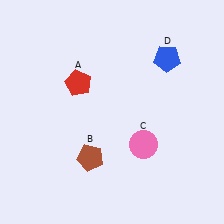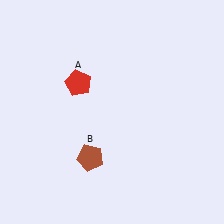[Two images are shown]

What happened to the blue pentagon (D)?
The blue pentagon (D) was removed in Image 2. It was in the top-right area of Image 1.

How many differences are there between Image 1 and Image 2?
There are 2 differences between the two images.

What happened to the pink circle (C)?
The pink circle (C) was removed in Image 2. It was in the bottom-right area of Image 1.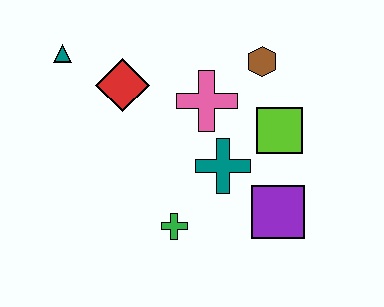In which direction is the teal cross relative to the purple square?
The teal cross is to the left of the purple square.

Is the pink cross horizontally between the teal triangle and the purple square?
Yes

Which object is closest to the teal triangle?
The red diamond is closest to the teal triangle.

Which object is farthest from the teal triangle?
The purple square is farthest from the teal triangle.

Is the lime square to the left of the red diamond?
No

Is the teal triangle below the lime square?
No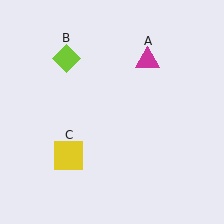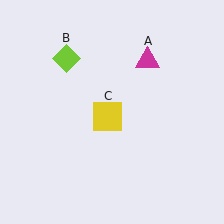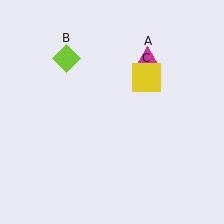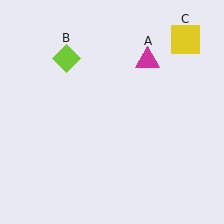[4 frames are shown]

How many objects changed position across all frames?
1 object changed position: yellow square (object C).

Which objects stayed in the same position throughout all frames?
Magenta triangle (object A) and lime diamond (object B) remained stationary.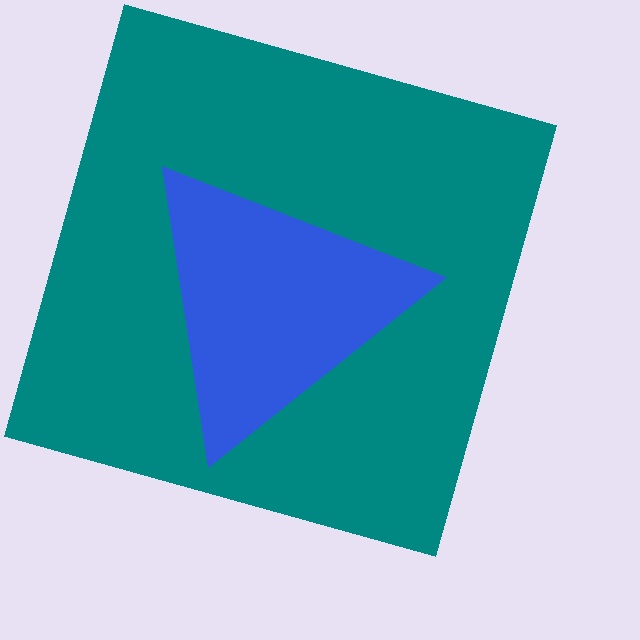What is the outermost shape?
The teal square.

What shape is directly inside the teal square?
The blue triangle.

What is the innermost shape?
The blue triangle.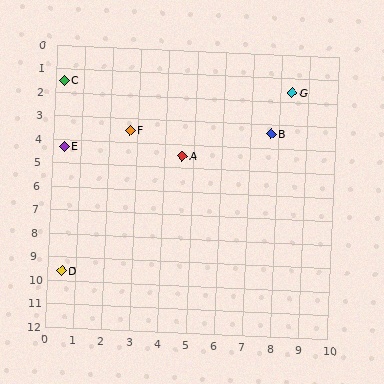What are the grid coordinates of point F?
Point F is at approximately (2.7, 3.5).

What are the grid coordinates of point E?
Point E is at approximately (0.4, 4.3).